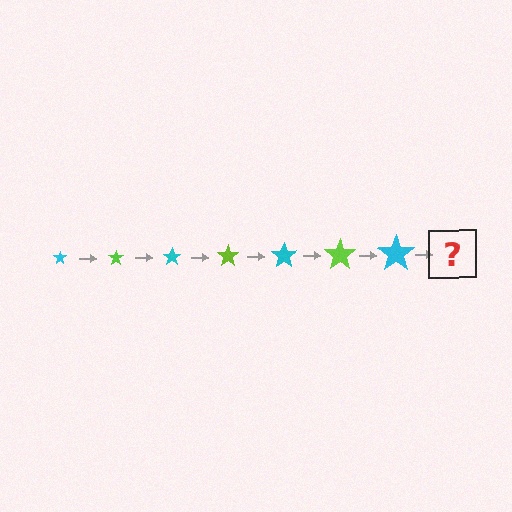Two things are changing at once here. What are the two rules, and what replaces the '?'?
The two rules are that the star grows larger each step and the color cycles through cyan and lime. The '?' should be a lime star, larger than the previous one.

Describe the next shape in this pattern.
It should be a lime star, larger than the previous one.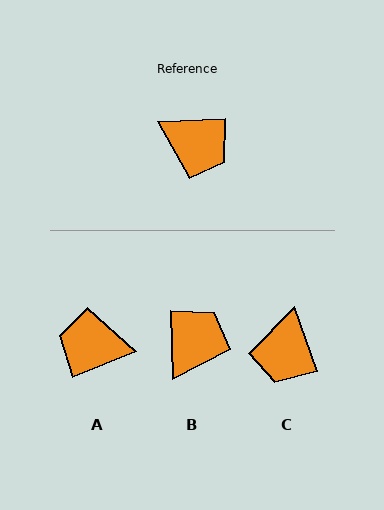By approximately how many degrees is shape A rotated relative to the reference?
Approximately 161 degrees clockwise.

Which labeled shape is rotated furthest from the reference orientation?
A, about 161 degrees away.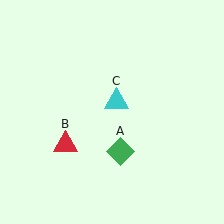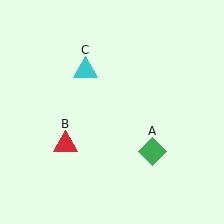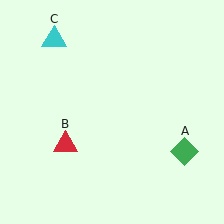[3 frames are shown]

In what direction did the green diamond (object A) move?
The green diamond (object A) moved right.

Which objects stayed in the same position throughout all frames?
Red triangle (object B) remained stationary.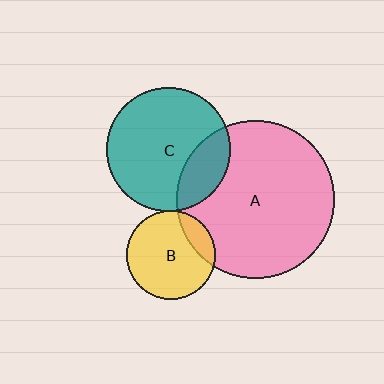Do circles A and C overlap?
Yes.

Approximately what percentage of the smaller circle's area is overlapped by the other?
Approximately 25%.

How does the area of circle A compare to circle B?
Approximately 3.1 times.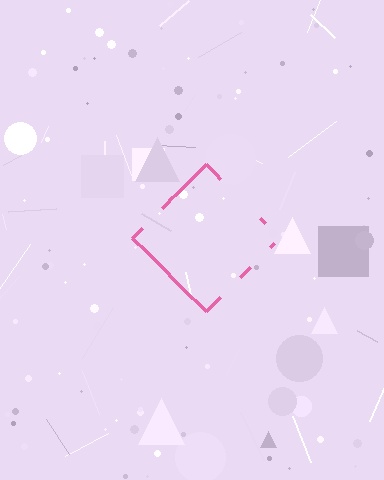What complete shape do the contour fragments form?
The contour fragments form a diamond.